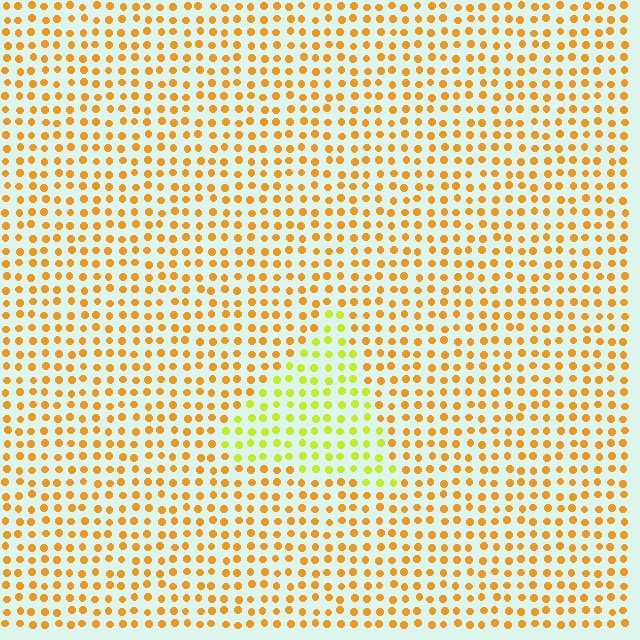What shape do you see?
I see a triangle.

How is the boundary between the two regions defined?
The boundary is defined purely by a slight shift in hue (about 38 degrees). Spacing, size, and orientation are identical on both sides.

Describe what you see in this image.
The image is filled with small orange elements in a uniform arrangement. A triangle-shaped region is visible where the elements are tinted to a slightly different hue, forming a subtle color boundary.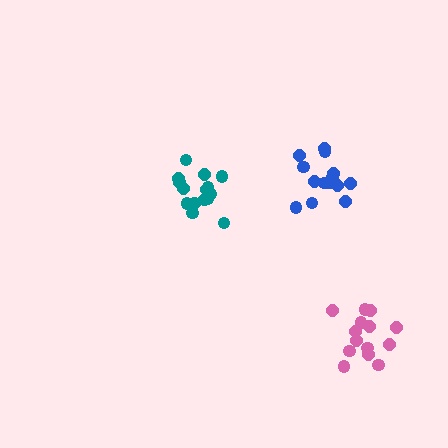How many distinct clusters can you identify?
There are 3 distinct clusters.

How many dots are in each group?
Group 1: 15 dots, Group 2: 15 dots, Group 3: 14 dots (44 total).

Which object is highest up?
The blue cluster is topmost.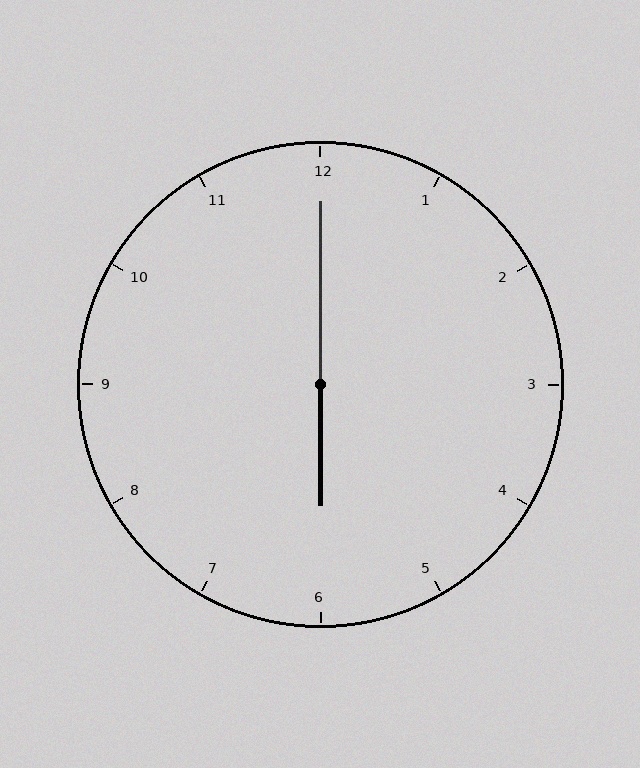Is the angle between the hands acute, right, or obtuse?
It is obtuse.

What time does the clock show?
6:00.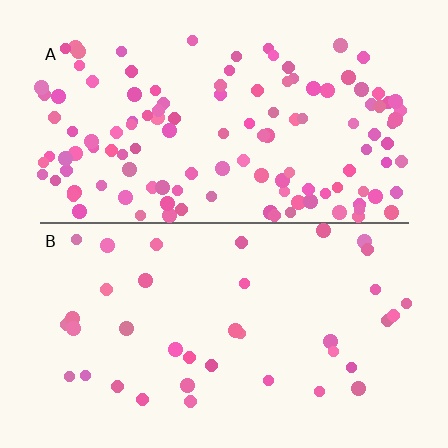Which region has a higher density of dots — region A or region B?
A (the top).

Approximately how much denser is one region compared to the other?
Approximately 3.2× — region A over region B.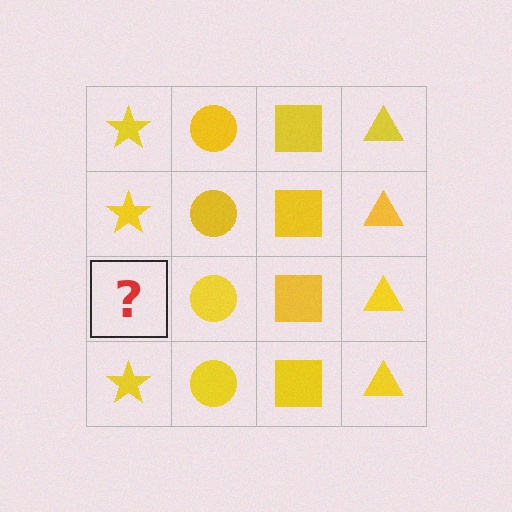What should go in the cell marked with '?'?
The missing cell should contain a yellow star.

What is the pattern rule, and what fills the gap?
The rule is that each column has a consistent shape. The gap should be filled with a yellow star.